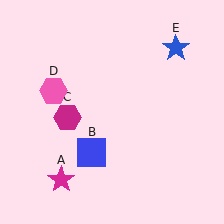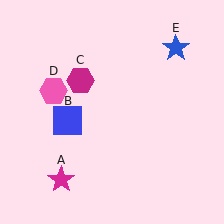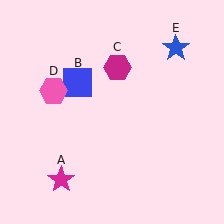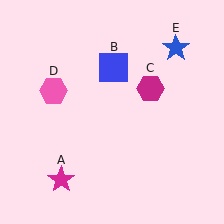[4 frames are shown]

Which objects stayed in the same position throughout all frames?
Magenta star (object A) and pink hexagon (object D) and blue star (object E) remained stationary.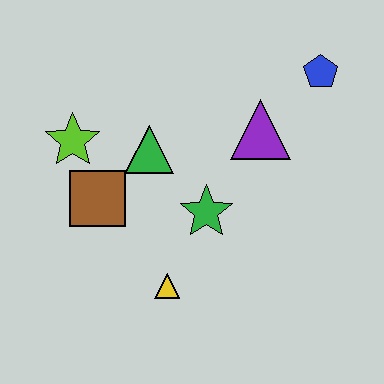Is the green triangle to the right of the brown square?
Yes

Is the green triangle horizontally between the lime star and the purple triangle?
Yes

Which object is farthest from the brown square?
The blue pentagon is farthest from the brown square.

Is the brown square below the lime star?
Yes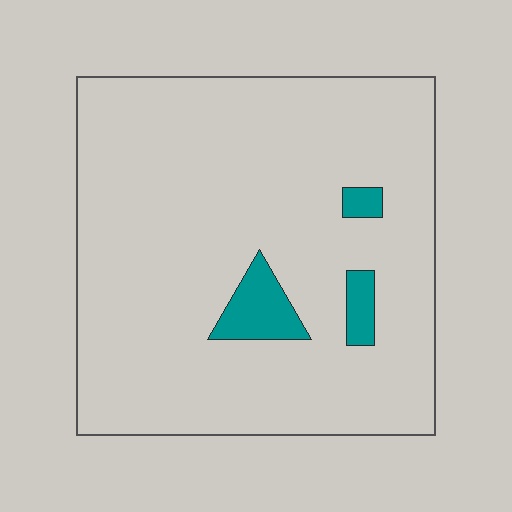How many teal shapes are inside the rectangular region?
3.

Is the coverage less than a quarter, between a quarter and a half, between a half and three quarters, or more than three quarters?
Less than a quarter.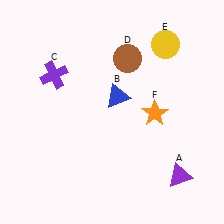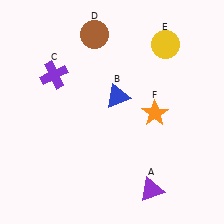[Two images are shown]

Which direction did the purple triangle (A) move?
The purple triangle (A) moved left.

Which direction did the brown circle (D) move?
The brown circle (D) moved left.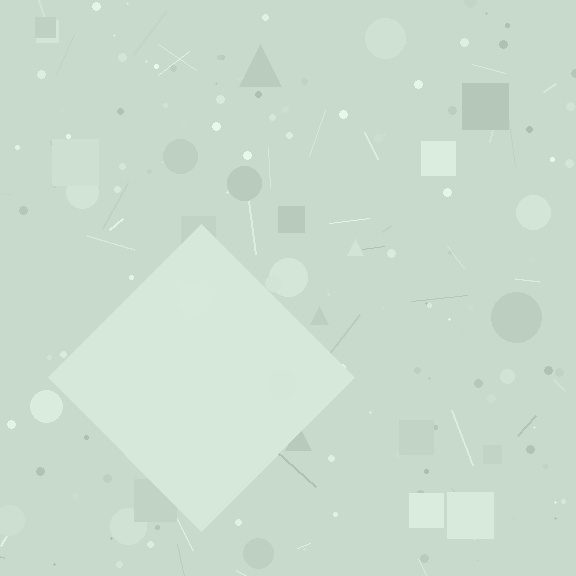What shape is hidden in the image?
A diamond is hidden in the image.